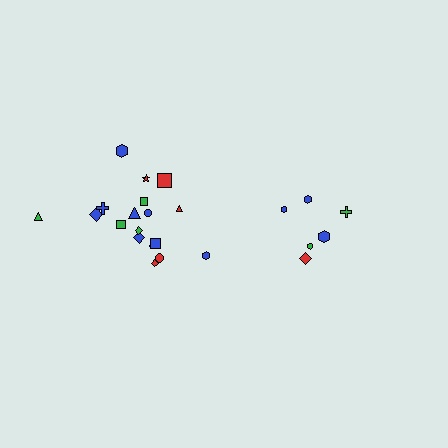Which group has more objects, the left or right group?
The left group.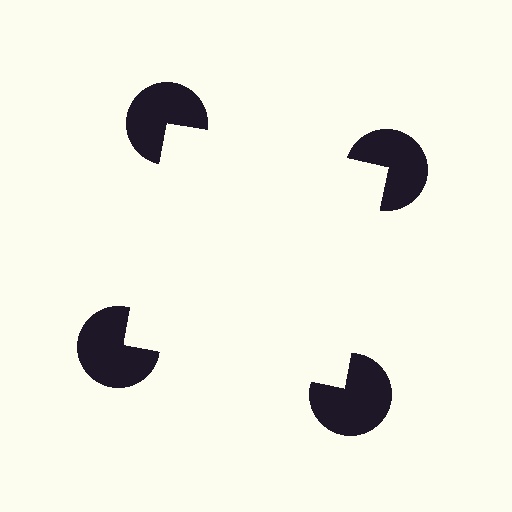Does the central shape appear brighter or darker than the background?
It typically appears slightly brighter than the background, even though no actual brightness change is drawn.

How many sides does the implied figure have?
4 sides.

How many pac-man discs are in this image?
There are 4 — one at each vertex of the illusory square.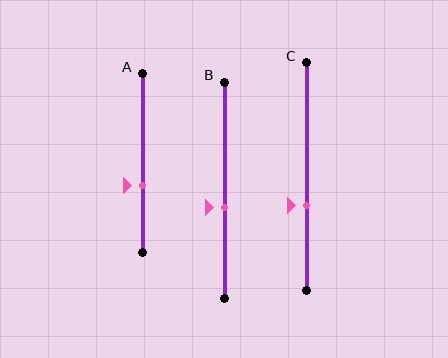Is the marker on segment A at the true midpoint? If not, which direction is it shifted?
No, the marker on segment A is shifted downward by about 13% of the segment length.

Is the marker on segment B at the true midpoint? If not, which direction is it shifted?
No, the marker on segment B is shifted downward by about 8% of the segment length.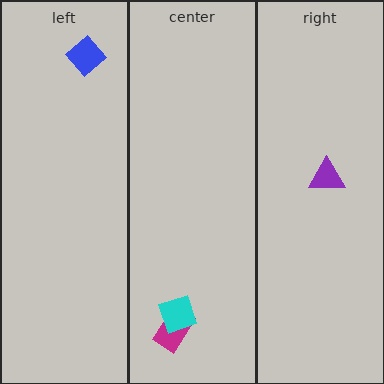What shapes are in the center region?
The magenta rectangle, the cyan diamond.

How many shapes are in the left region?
1.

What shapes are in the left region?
The blue diamond.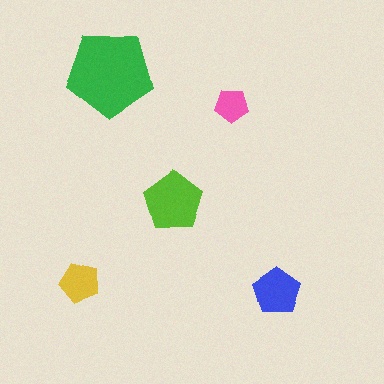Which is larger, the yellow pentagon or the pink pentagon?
The yellow one.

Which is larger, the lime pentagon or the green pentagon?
The green one.